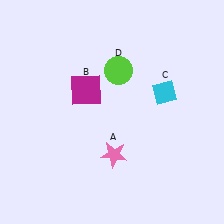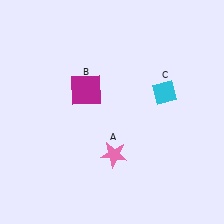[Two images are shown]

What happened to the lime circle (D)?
The lime circle (D) was removed in Image 2. It was in the top-right area of Image 1.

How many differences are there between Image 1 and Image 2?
There is 1 difference between the two images.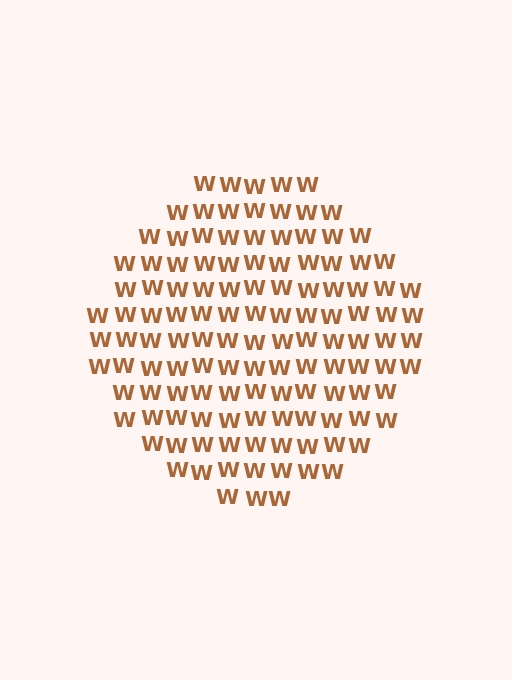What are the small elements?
The small elements are letter W's.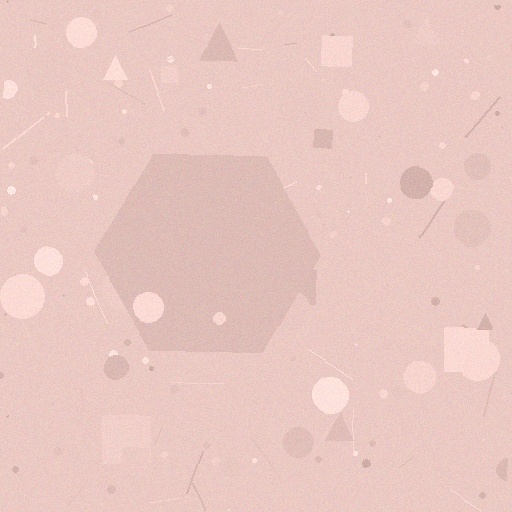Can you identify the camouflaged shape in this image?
The camouflaged shape is a hexagon.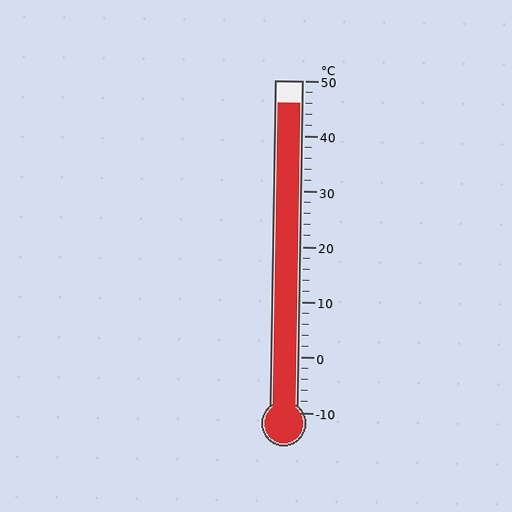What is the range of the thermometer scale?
The thermometer scale ranges from -10°C to 50°C.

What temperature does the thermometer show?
The thermometer shows approximately 46°C.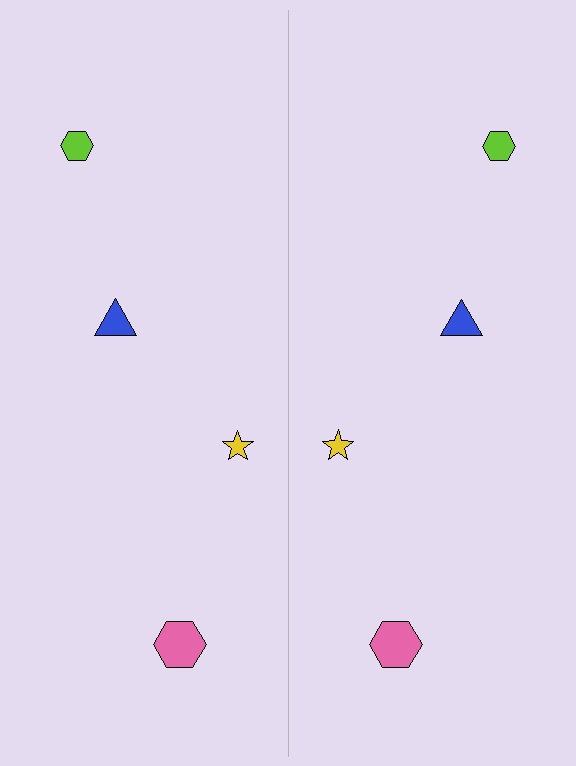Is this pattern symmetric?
Yes, this pattern has bilateral (reflection) symmetry.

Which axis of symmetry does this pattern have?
The pattern has a vertical axis of symmetry running through the center of the image.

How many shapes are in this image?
There are 8 shapes in this image.